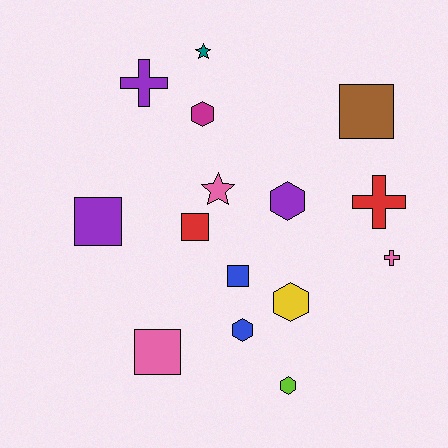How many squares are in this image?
There are 5 squares.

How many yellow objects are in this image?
There is 1 yellow object.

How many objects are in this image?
There are 15 objects.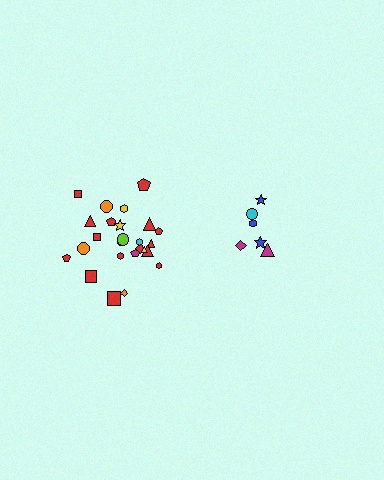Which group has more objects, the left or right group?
The left group.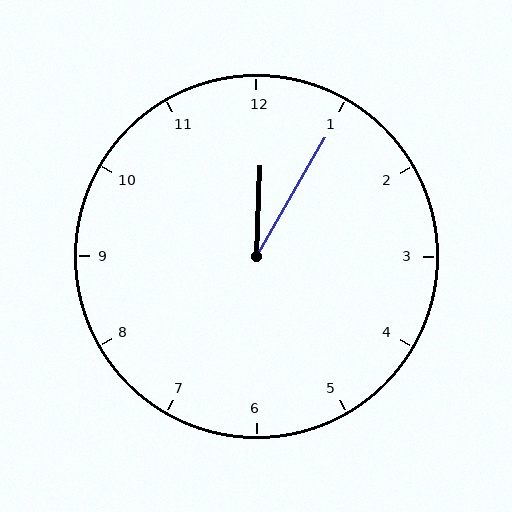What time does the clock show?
12:05.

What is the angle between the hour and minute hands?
Approximately 28 degrees.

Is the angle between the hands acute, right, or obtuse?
It is acute.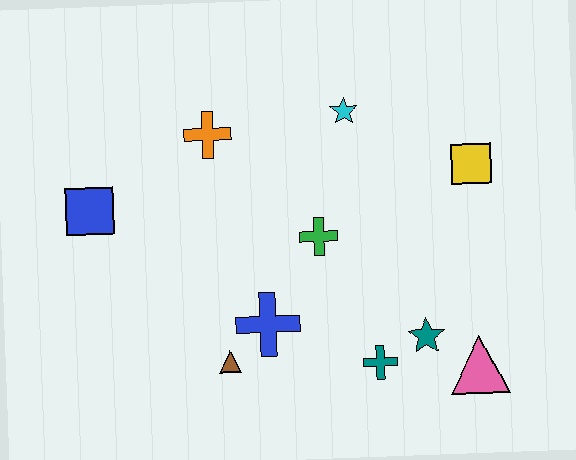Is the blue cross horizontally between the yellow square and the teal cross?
No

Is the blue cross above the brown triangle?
Yes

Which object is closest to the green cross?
The blue cross is closest to the green cross.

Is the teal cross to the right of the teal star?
No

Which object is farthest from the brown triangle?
The yellow square is farthest from the brown triangle.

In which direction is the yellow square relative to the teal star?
The yellow square is above the teal star.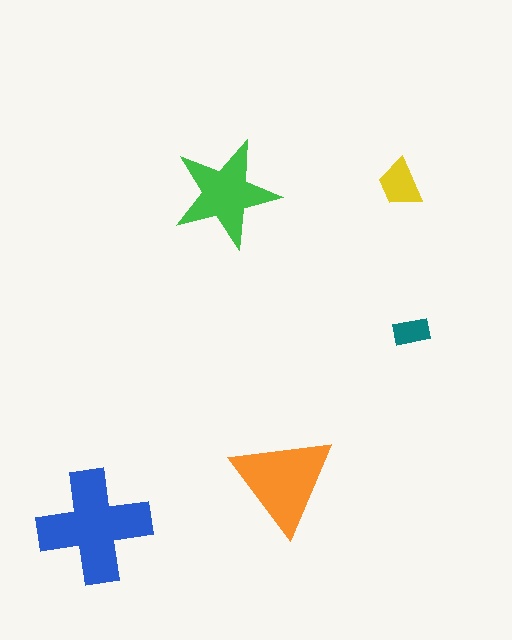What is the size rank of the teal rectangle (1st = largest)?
5th.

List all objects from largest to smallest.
The blue cross, the orange triangle, the green star, the yellow trapezoid, the teal rectangle.